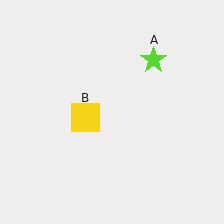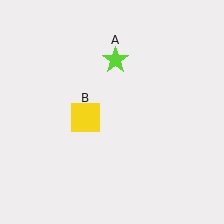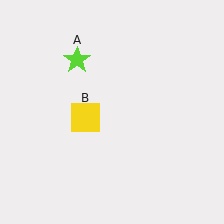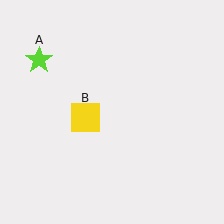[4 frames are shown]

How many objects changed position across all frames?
1 object changed position: lime star (object A).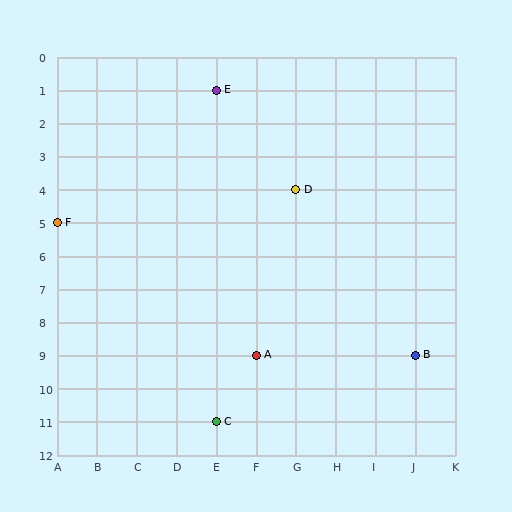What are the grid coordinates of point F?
Point F is at grid coordinates (A, 5).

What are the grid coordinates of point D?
Point D is at grid coordinates (G, 4).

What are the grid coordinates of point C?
Point C is at grid coordinates (E, 11).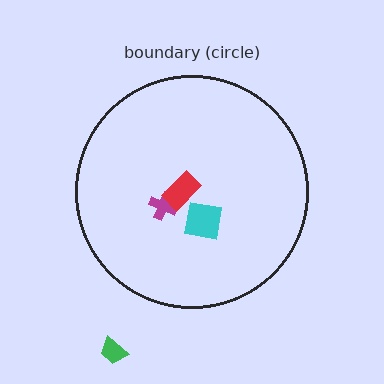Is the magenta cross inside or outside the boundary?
Inside.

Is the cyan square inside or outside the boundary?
Inside.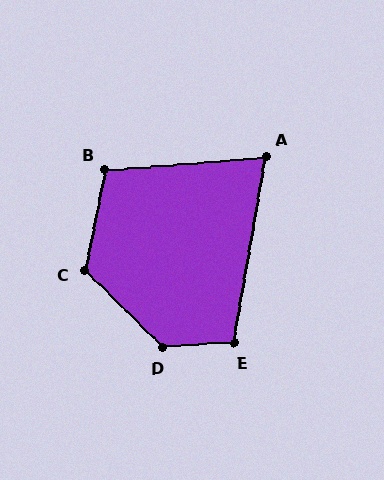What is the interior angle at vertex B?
Approximately 106 degrees (obtuse).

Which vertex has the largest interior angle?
D, at approximately 132 degrees.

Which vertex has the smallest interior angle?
A, at approximately 76 degrees.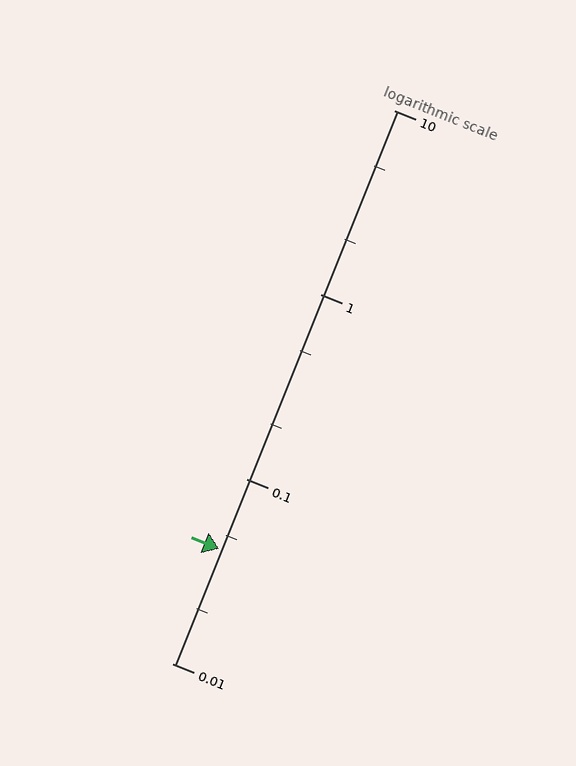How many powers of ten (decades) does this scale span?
The scale spans 3 decades, from 0.01 to 10.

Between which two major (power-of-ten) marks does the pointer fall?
The pointer is between 0.01 and 0.1.